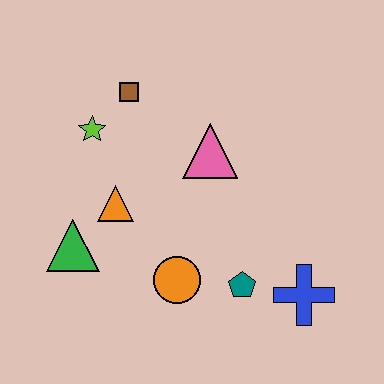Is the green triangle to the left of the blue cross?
Yes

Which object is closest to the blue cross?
The teal pentagon is closest to the blue cross.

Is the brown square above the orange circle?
Yes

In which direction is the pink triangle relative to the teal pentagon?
The pink triangle is above the teal pentagon.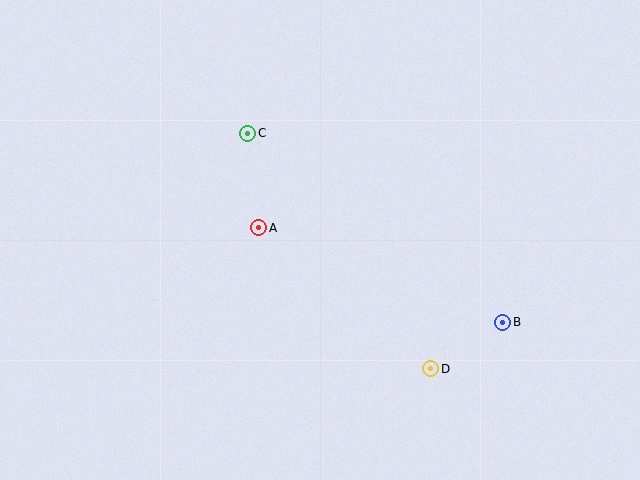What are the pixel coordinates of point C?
Point C is at (248, 133).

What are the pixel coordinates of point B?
Point B is at (503, 322).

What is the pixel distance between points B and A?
The distance between B and A is 261 pixels.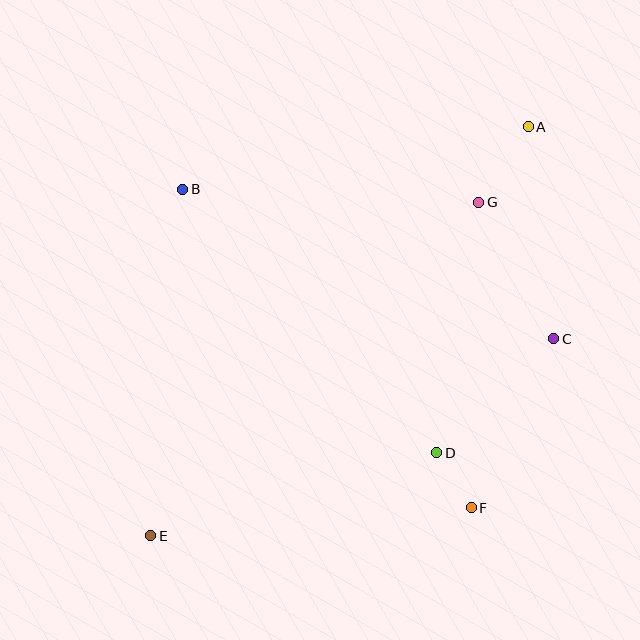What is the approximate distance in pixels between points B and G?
The distance between B and G is approximately 296 pixels.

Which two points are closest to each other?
Points D and F are closest to each other.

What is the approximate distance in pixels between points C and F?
The distance between C and F is approximately 188 pixels.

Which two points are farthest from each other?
Points A and E are farthest from each other.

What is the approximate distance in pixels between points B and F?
The distance between B and F is approximately 430 pixels.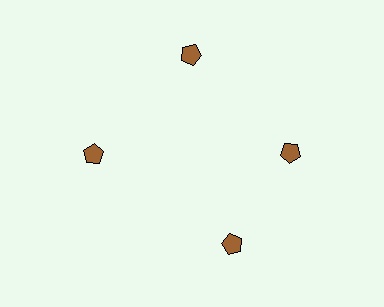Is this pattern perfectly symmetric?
No. The 4 brown pentagons are arranged in a ring, but one element near the 6 o'clock position is rotated out of alignment along the ring, breaking the 4-fold rotational symmetry.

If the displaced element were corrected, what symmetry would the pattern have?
It would have 4-fold rotational symmetry — the pattern would map onto itself every 90 degrees.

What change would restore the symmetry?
The symmetry would be restored by rotating it back into even spacing with its neighbors so that all 4 pentagons sit at equal angles and equal distance from the center.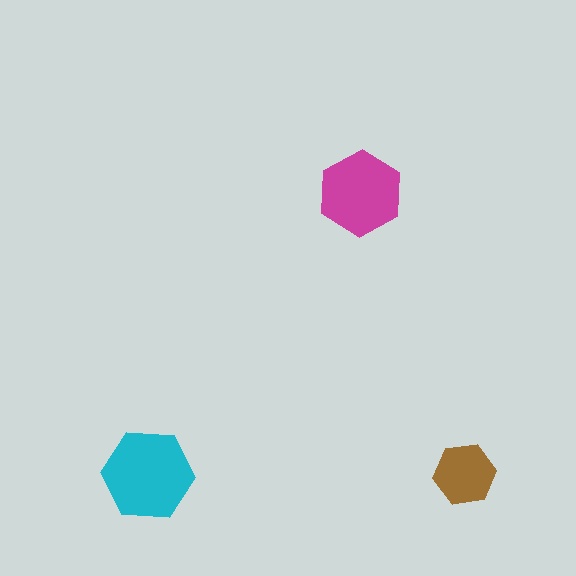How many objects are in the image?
There are 3 objects in the image.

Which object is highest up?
The magenta hexagon is topmost.